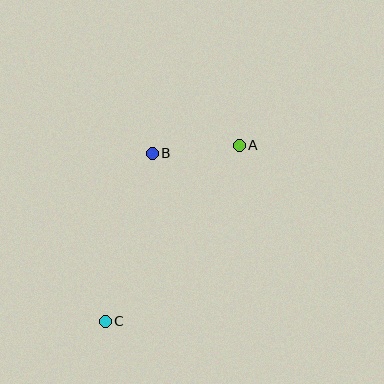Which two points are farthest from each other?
Points A and C are farthest from each other.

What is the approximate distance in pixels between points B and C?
The distance between B and C is approximately 175 pixels.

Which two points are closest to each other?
Points A and B are closest to each other.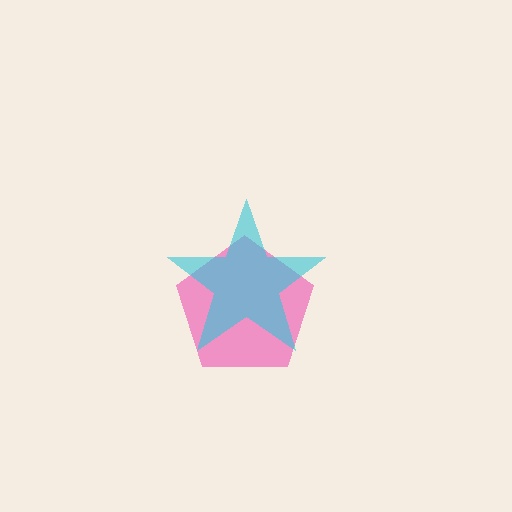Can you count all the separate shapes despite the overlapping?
Yes, there are 2 separate shapes.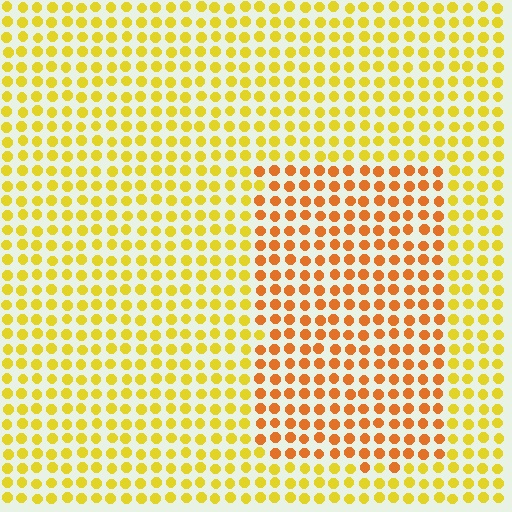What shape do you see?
I see a rectangle.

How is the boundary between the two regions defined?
The boundary is defined purely by a slight shift in hue (about 32 degrees). Spacing, size, and orientation are identical on both sides.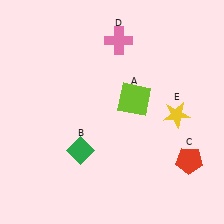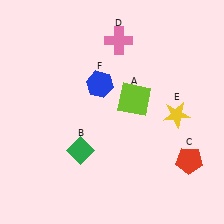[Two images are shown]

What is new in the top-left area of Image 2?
A blue hexagon (F) was added in the top-left area of Image 2.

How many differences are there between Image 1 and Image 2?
There is 1 difference between the two images.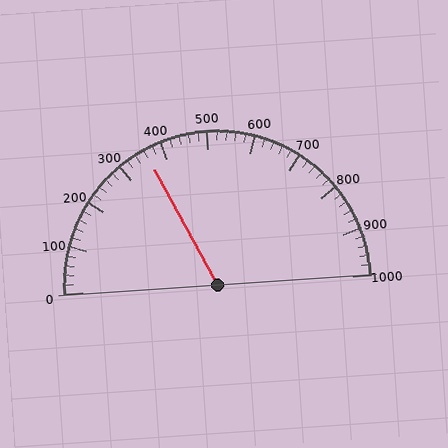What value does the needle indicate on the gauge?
The needle indicates approximately 360.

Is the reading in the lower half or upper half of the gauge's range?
The reading is in the lower half of the range (0 to 1000).